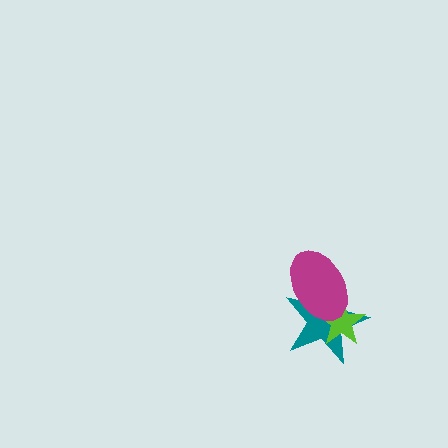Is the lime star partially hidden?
Yes, it is partially covered by another shape.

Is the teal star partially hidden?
Yes, it is partially covered by another shape.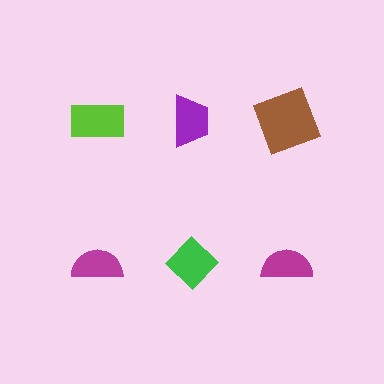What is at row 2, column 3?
A magenta semicircle.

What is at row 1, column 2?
A purple trapezoid.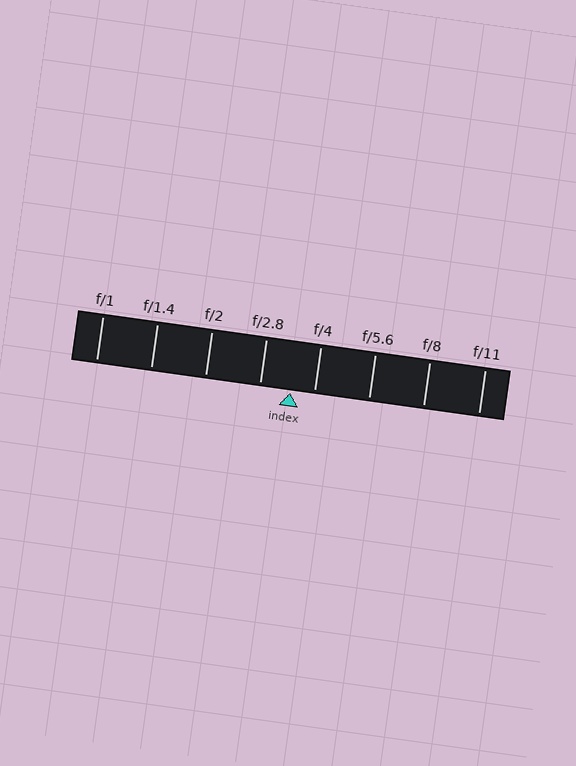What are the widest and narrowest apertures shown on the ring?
The widest aperture shown is f/1 and the narrowest is f/11.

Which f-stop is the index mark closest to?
The index mark is closest to f/4.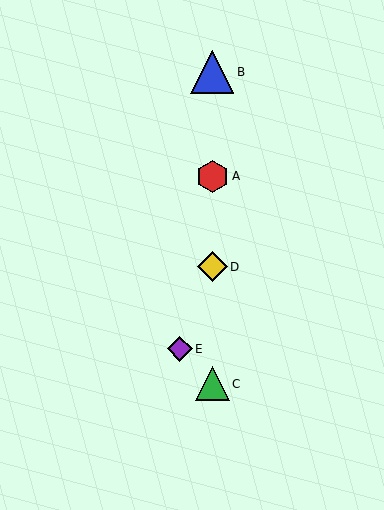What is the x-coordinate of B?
Object B is at x≈212.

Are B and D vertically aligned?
Yes, both are at x≈212.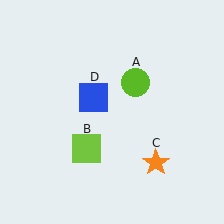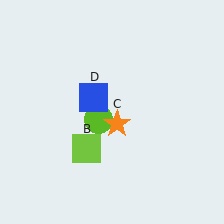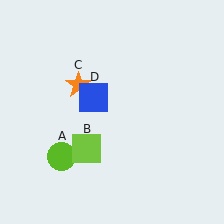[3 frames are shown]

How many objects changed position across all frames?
2 objects changed position: lime circle (object A), orange star (object C).